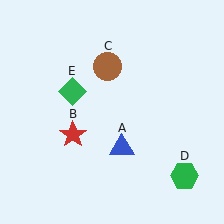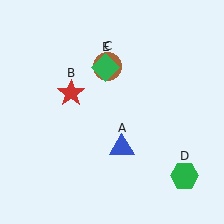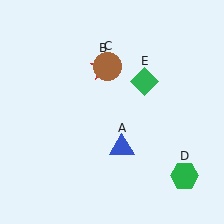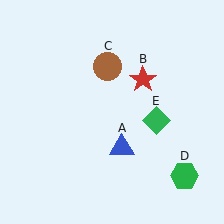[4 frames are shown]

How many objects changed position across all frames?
2 objects changed position: red star (object B), green diamond (object E).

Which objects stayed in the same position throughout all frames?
Blue triangle (object A) and brown circle (object C) and green hexagon (object D) remained stationary.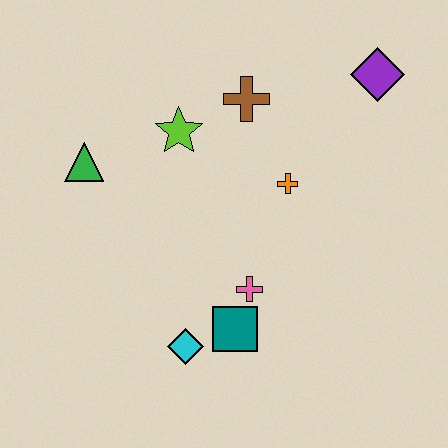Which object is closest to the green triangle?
The lime star is closest to the green triangle.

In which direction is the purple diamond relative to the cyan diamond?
The purple diamond is above the cyan diamond.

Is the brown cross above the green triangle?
Yes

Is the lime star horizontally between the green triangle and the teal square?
Yes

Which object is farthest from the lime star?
The cyan diamond is farthest from the lime star.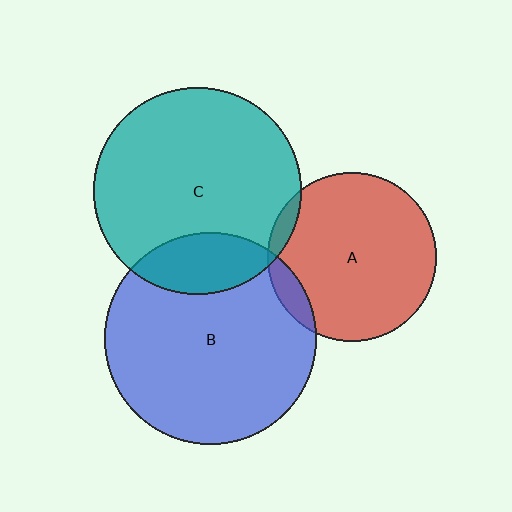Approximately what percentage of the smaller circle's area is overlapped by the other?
Approximately 5%.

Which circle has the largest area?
Circle B (blue).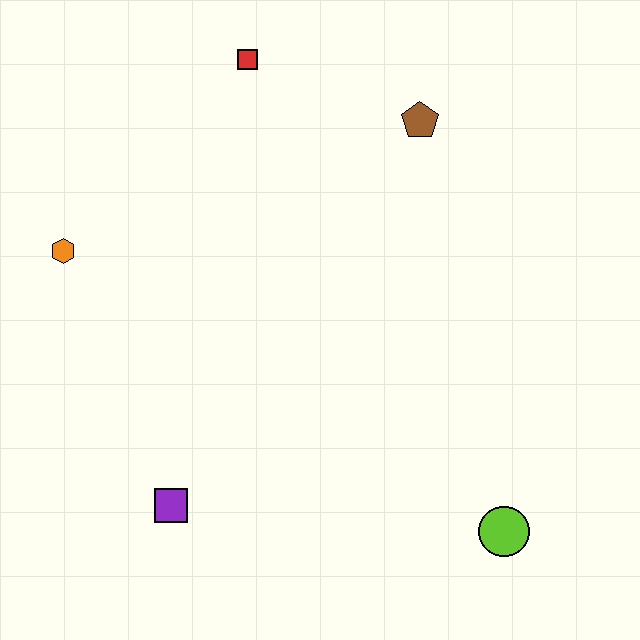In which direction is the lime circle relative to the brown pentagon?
The lime circle is below the brown pentagon.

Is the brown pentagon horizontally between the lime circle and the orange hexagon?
Yes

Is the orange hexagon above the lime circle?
Yes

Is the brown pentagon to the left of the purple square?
No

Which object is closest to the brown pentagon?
The red square is closest to the brown pentagon.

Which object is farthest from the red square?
The lime circle is farthest from the red square.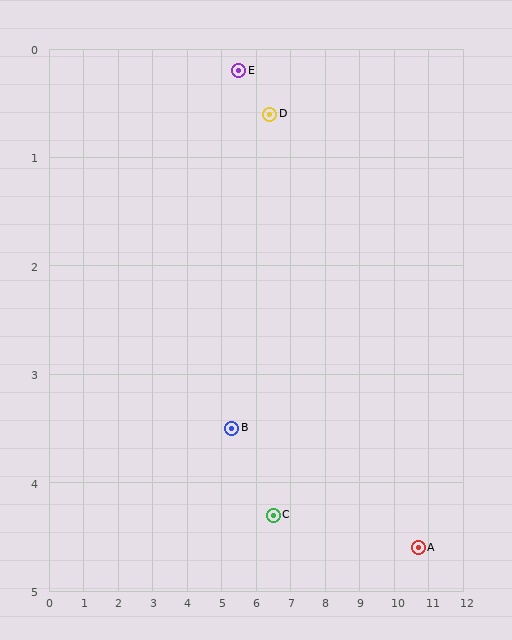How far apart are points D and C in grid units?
Points D and C are about 3.7 grid units apart.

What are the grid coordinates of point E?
Point E is at approximately (5.5, 0.2).